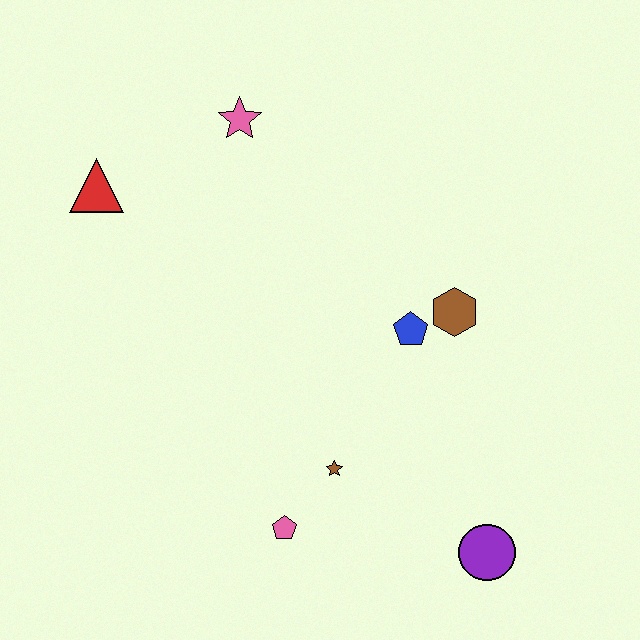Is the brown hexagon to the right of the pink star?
Yes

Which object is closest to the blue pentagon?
The brown hexagon is closest to the blue pentagon.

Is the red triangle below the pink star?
Yes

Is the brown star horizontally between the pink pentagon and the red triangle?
No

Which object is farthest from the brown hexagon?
The red triangle is farthest from the brown hexagon.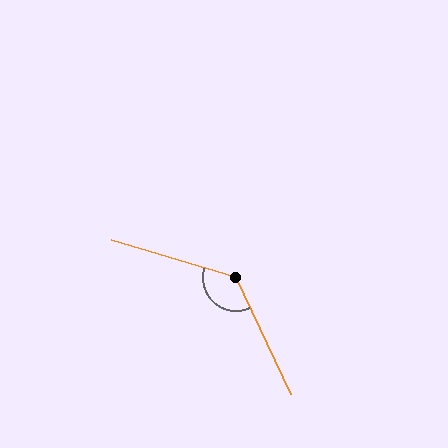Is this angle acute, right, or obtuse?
It is obtuse.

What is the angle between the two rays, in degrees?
Approximately 132 degrees.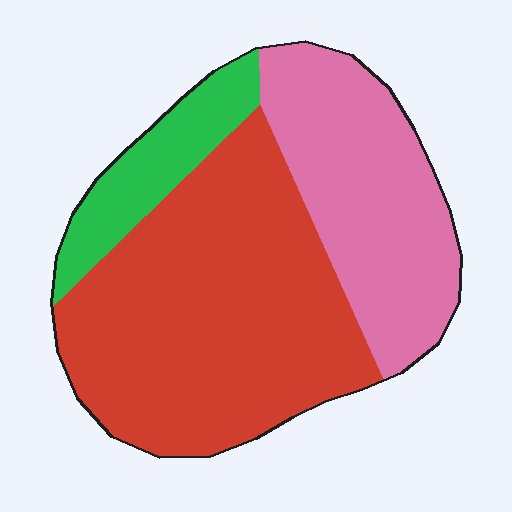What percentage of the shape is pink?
Pink takes up about one third (1/3) of the shape.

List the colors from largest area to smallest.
From largest to smallest: red, pink, green.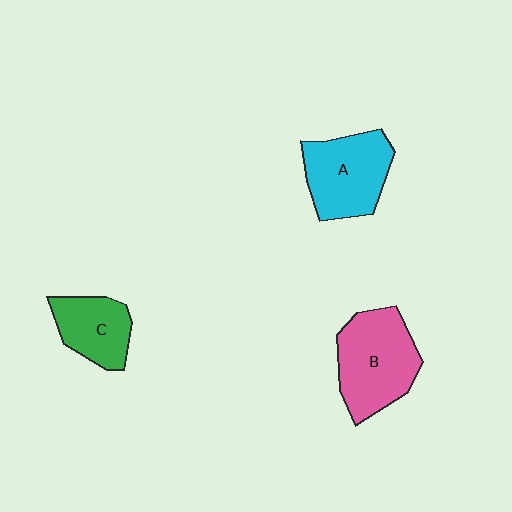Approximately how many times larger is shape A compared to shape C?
Approximately 1.4 times.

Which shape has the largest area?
Shape B (pink).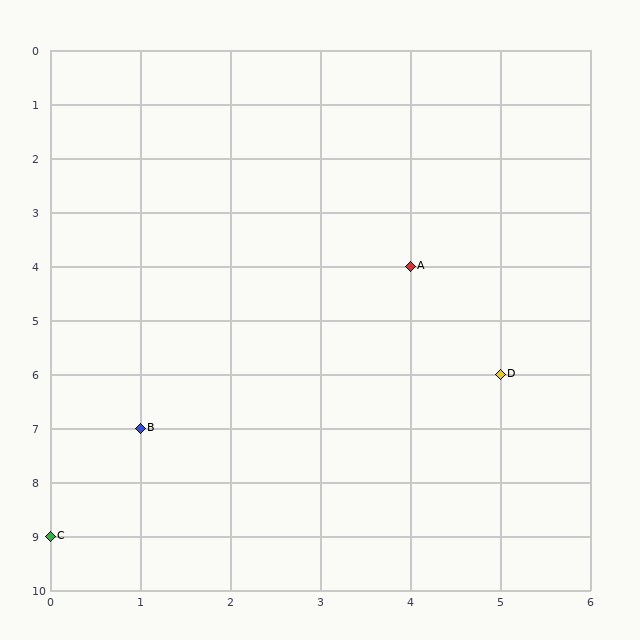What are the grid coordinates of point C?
Point C is at grid coordinates (0, 9).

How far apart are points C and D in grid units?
Points C and D are 5 columns and 3 rows apart (about 5.8 grid units diagonally).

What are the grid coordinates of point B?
Point B is at grid coordinates (1, 7).